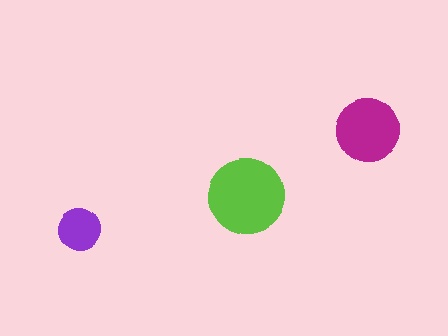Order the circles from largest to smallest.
the lime one, the magenta one, the purple one.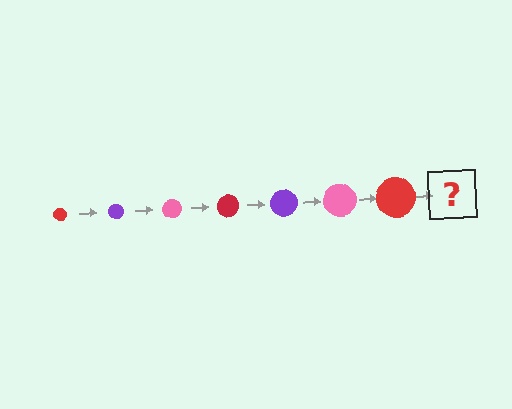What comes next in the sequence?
The next element should be a purple circle, larger than the previous one.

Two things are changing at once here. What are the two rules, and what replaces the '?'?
The two rules are that the circle grows larger each step and the color cycles through red, purple, and pink. The '?' should be a purple circle, larger than the previous one.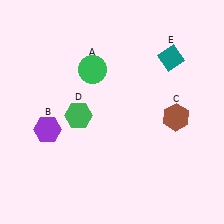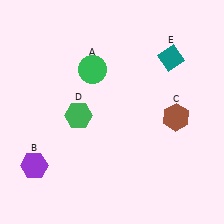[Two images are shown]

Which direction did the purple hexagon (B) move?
The purple hexagon (B) moved down.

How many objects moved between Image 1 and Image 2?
1 object moved between the two images.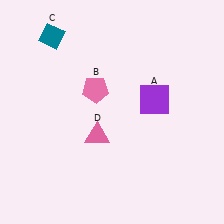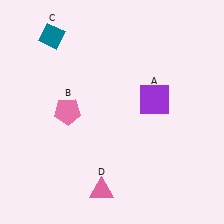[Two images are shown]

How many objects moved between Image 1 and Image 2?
2 objects moved between the two images.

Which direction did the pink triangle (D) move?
The pink triangle (D) moved down.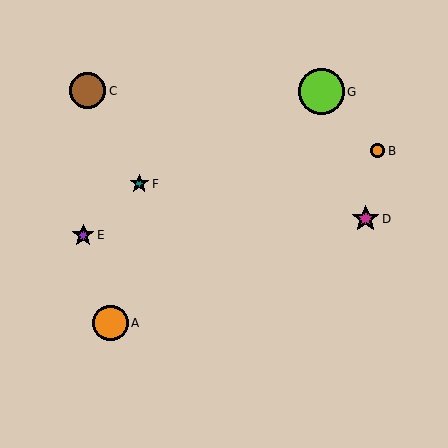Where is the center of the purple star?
The center of the purple star is at (83, 235).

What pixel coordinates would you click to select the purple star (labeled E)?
Click at (83, 235) to select the purple star E.